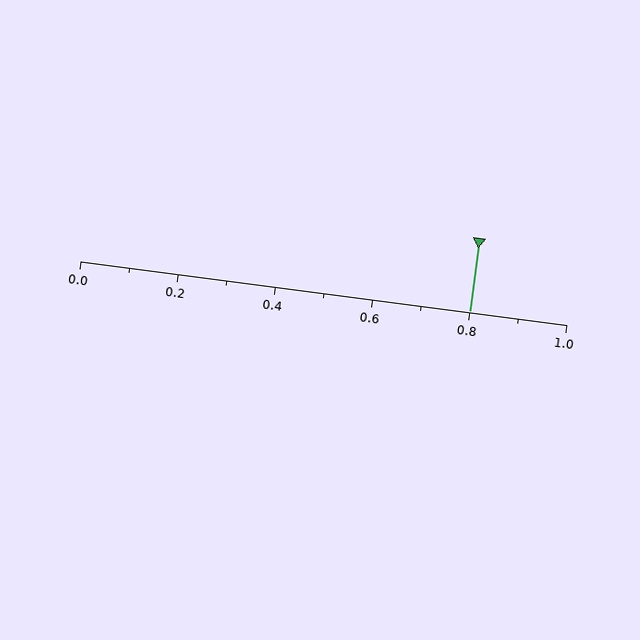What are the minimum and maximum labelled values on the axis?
The axis runs from 0.0 to 1.0.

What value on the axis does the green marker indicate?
The marker indicates approximately 0.8.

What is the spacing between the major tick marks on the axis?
The major ticks are spaced 0.2 apart.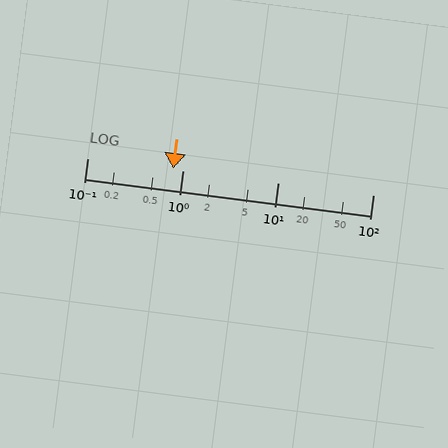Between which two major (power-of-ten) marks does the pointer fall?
The pointer is between 0.1 and 1.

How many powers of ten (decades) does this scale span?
The scale spans 3 decades, from 0.1 to 100.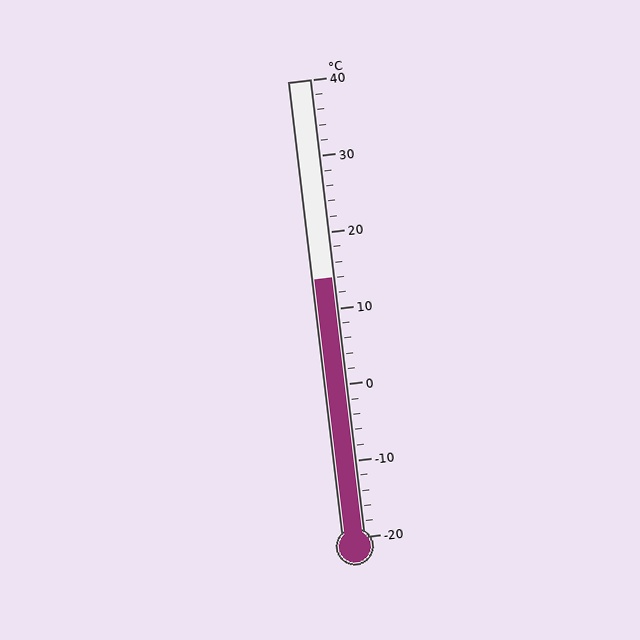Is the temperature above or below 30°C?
The temperature is below 30°C.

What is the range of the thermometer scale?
The thermometer scale ranges from -20°C to 40°C.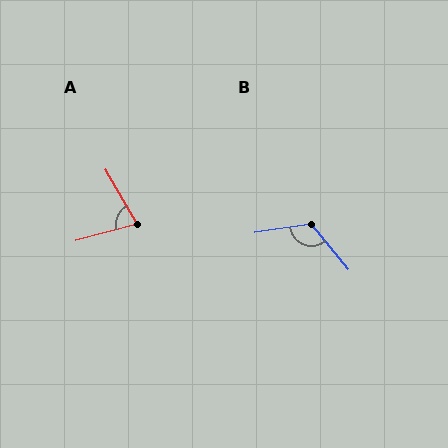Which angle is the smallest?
A, at approximately 75 degrees.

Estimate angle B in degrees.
Approximately 121 degrees.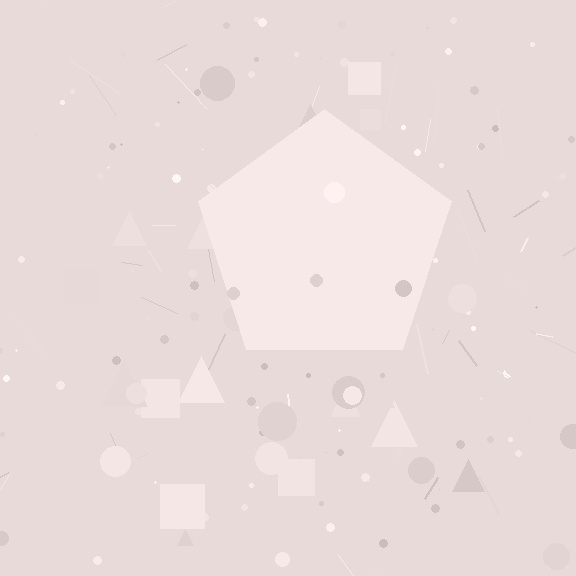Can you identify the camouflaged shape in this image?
The camouflaged shape is a pentagon.